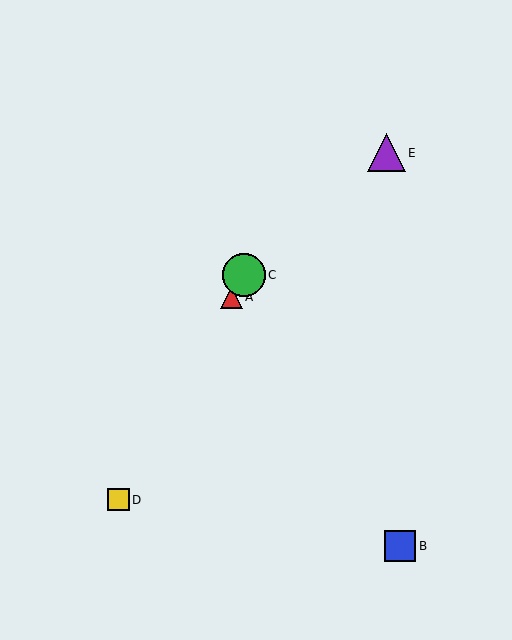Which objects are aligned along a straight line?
Objects A, C, D are aligned along a straight line.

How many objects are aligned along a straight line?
3 objects (A, C, D) are aligned along a straight line.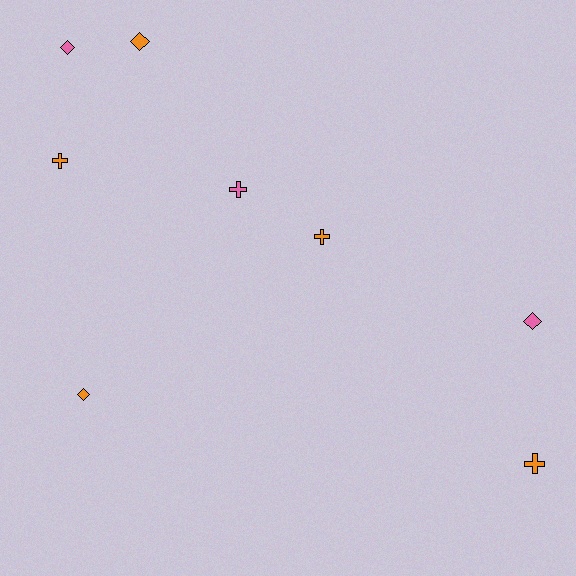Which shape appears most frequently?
Diamond, with 4 objects.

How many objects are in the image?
There are 8 objects.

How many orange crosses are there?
There are 3 orange crosses.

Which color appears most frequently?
Orange, with 5 objects.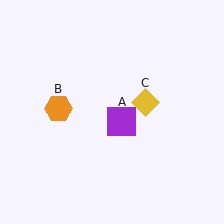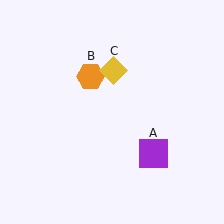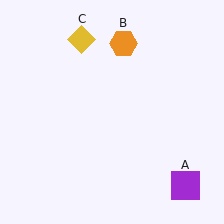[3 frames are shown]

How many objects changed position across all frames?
3 objects changed position: purple square (object A), orange hexagon (object B), yellow diamond (object C).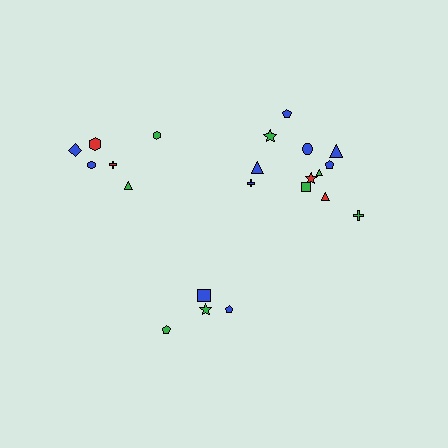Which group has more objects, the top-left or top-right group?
The top-right group.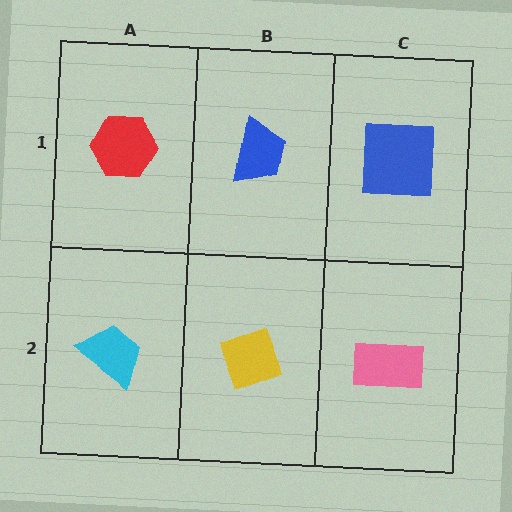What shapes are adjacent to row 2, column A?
A red hexagon (row 1, column A), a yellow diamond (row 2, column B).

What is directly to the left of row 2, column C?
A yellow diamond.